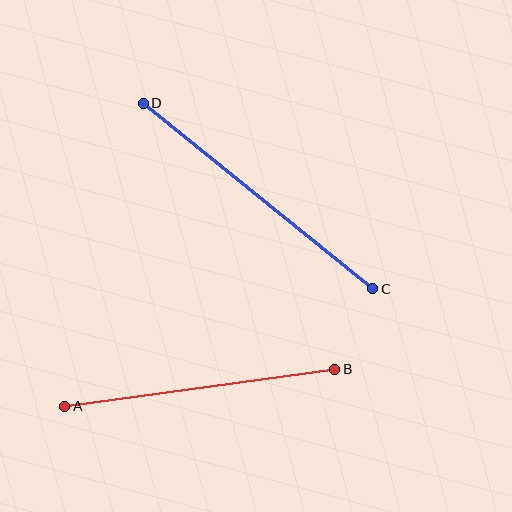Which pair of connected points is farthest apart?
Points C and D are farthest apart.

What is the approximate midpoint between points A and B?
The midpoint is at approximately (200, 388) pixels.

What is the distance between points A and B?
The distance is approximately 273 pixels.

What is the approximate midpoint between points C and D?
The midpoint is at approximately (258, 196) pixels.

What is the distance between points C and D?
The distance is approximately 295 pixels.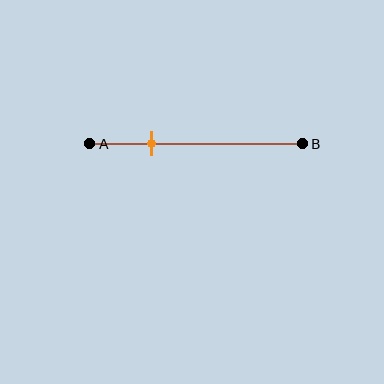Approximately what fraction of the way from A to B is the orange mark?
The orange mark is approximately 30% of the way from A to B.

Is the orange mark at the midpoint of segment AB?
No, the mark is at about 30% from A, not at the 50% midpoint.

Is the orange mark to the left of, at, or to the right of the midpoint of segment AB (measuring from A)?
The orange mark is to the left of the midpoint of segment AB.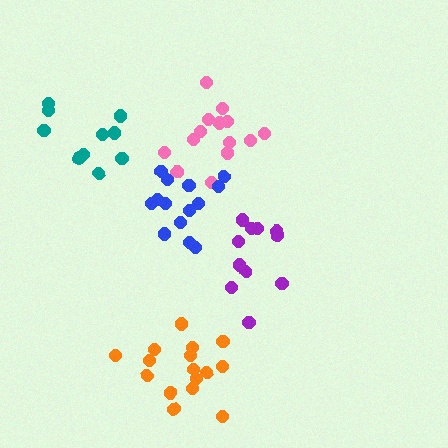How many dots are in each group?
Group 1: 14 dots, Group 2: 11 dots, Group 3: 14 dots, Group 4: 16 dots, Group 5: 10 dots (65 total).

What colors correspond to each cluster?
The clusters are colored: pink, purple, blue, orange, teal.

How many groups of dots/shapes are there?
There are 5 groups.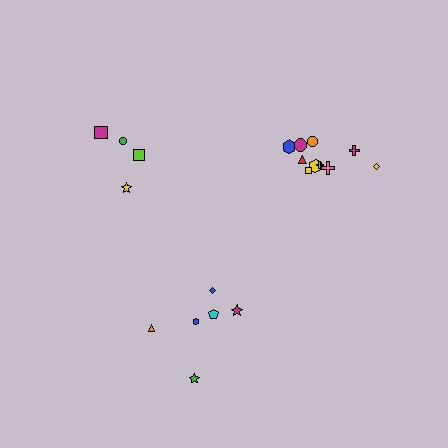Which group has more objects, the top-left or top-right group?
The top-right group.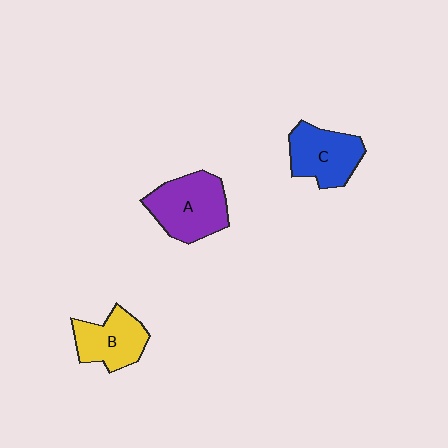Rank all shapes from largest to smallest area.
From largest to smallest: A (purple), C (blue), B (yellow).